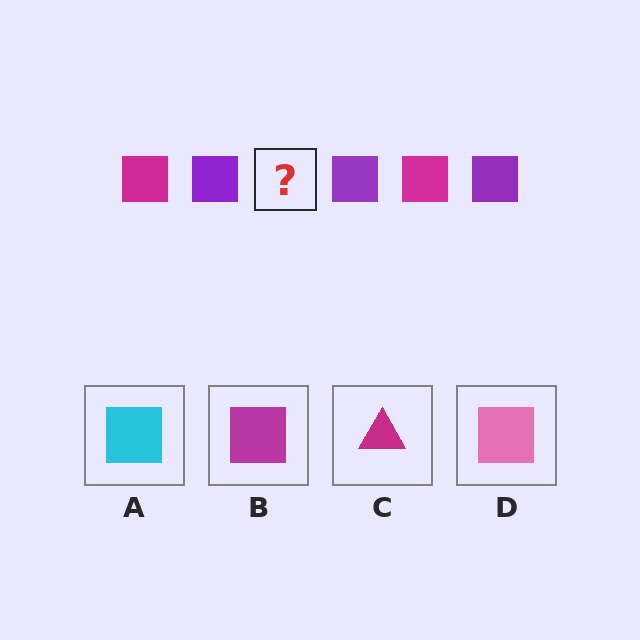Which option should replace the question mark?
Option B.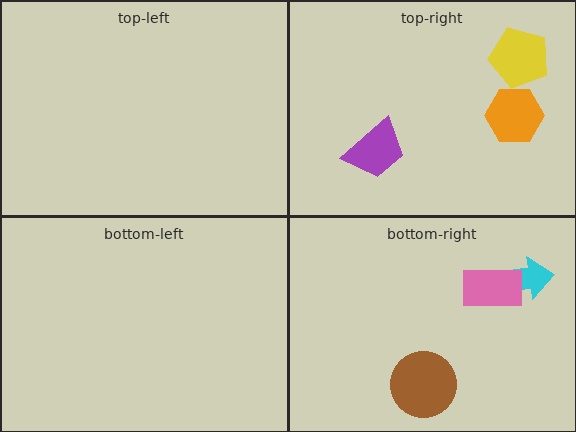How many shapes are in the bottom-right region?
3.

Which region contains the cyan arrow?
The bottom-right region.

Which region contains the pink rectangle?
The bottom-right region.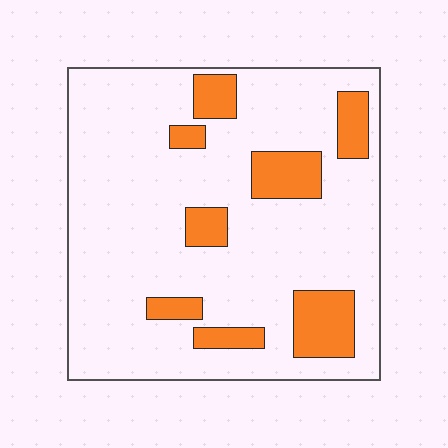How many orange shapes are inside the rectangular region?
8.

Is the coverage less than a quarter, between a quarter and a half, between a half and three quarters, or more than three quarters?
Less than a quarter.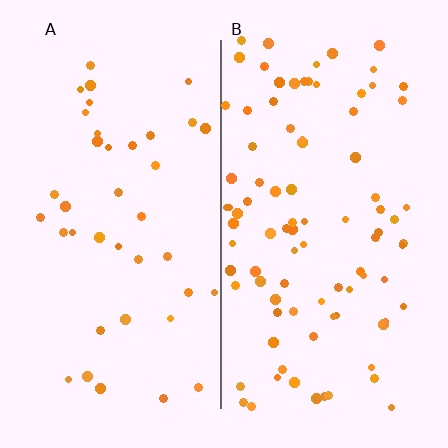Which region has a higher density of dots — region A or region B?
B (the right).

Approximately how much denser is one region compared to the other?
Approximately 2.3× — region B over region A.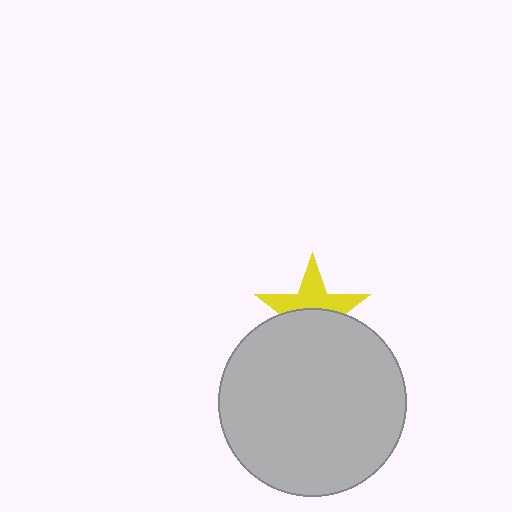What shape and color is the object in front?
The object in front is a light gray circle.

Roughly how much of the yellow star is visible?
About half of it is visible (roughly 50%).